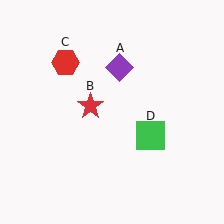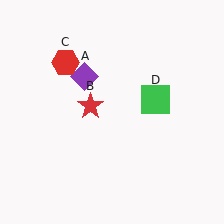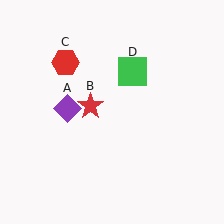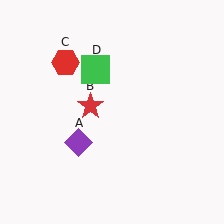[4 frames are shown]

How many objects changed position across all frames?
2 objects changed position: purple diamond (object A), green square (object D).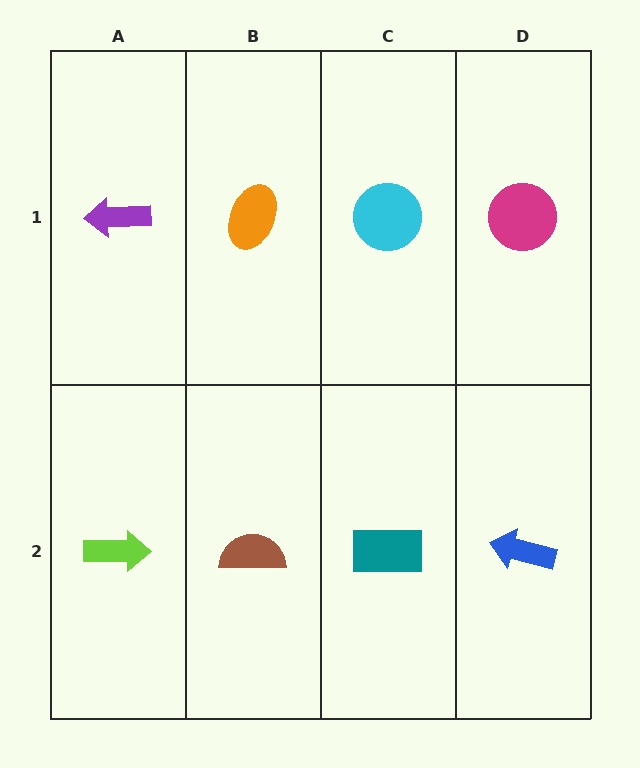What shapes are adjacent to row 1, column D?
A blue arrow (row 2, column D), a cyan circle (row 1, column C).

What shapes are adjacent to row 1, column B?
A brown semicircle (row 2, column B), a purple arrow (row 1, column A), a cyan circle (row 1, column C).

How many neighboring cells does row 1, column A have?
2.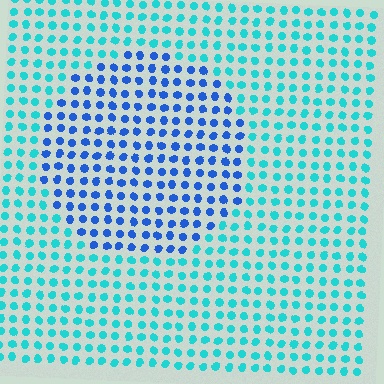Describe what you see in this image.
The image is filled with small cyan elements in a uniform arrangement. A circle-shaped region is visible where the elements are tinted to a slightly different hue, forming a subtle color boundary.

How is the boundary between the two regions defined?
The boundary is defined purely by a slight shift in hue (about 41 degrees). Spacing, size, and orientation are identical on both sides.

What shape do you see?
I see a circle.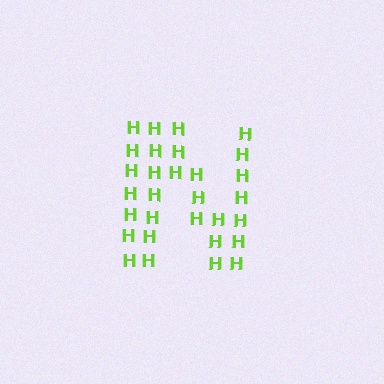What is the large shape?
The large shape is the letter N.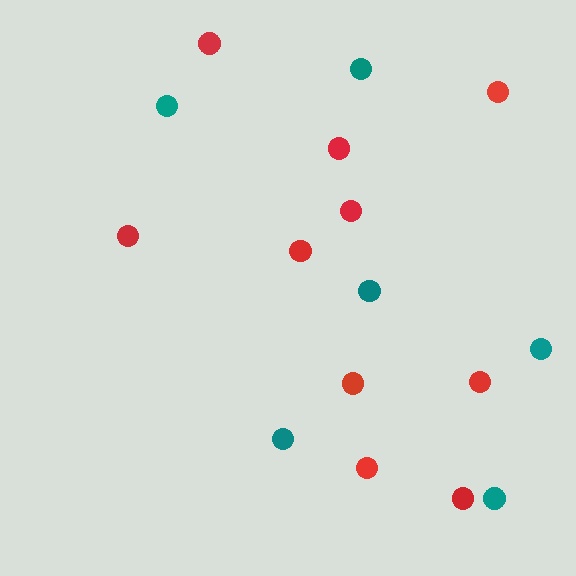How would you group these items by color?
There are 2 groups: one group of red circles (10) and one group of teal circles (6).